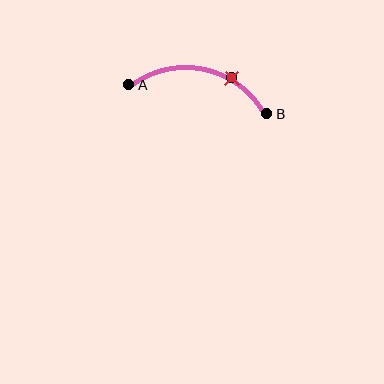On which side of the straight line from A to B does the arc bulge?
The arc bulges above the straight line connecting A and B.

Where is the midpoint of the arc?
The arc midpoint is the point on the curve farthest from the straight line joining A and B. It sits above that line.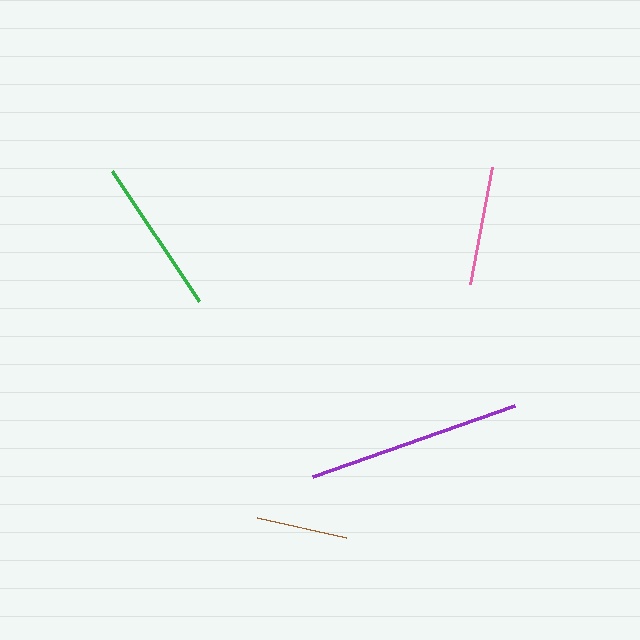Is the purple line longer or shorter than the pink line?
The purple line is longer than the pink line.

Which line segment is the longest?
The purple line is the longest at approximately 213 pixels.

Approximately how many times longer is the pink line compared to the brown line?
The pink line is approximately 1.3 times the length of the brown line.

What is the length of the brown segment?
The brown segment is approximately 91 pixels long.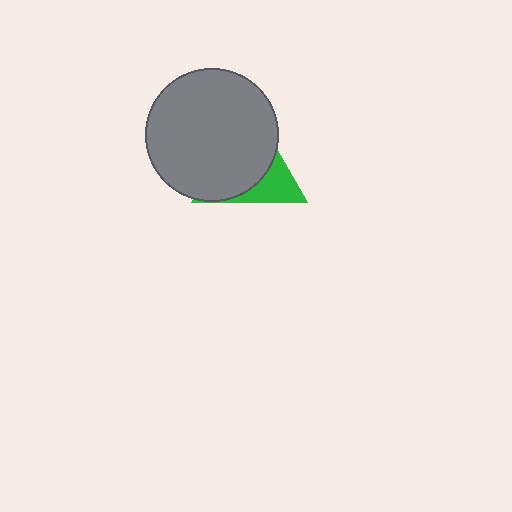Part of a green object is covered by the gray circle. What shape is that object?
It is a triangle.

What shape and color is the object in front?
The object in front is a gray circle.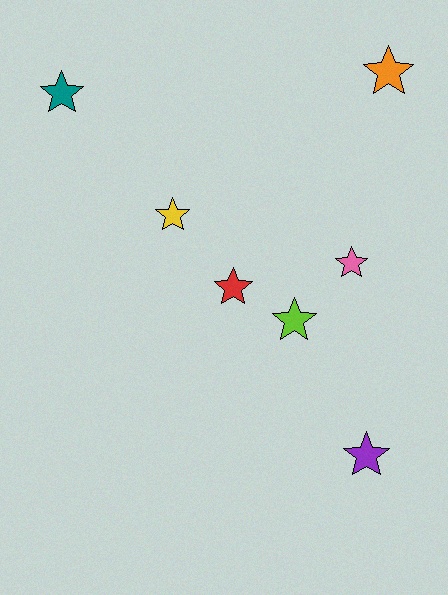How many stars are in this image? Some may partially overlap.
There are 7 stars.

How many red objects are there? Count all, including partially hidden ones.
There is 1 red object.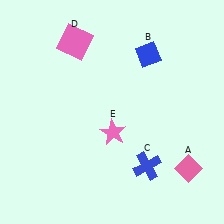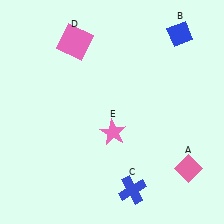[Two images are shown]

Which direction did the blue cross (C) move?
The blue cross (C) moved down.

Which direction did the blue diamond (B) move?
The blue diamond (B) moved right.